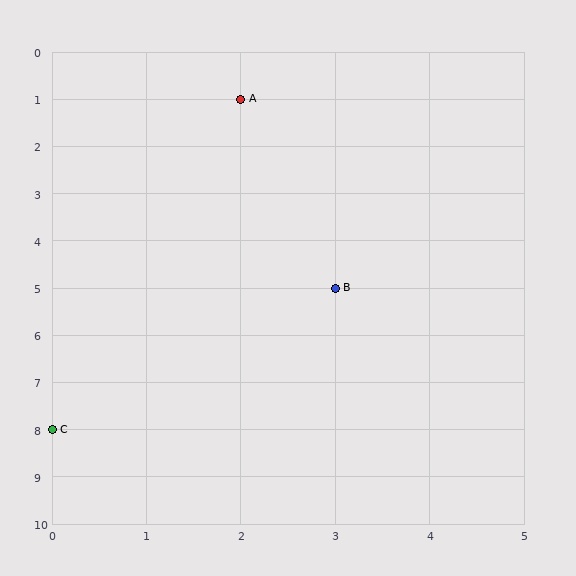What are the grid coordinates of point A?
Point A is at grid coordinates (2, 1).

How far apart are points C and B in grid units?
Points C and B are 3 columns and 3 rows apart (about 4.2 grid units diagonally).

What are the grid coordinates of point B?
Point B is at grid coordinates (3, 5).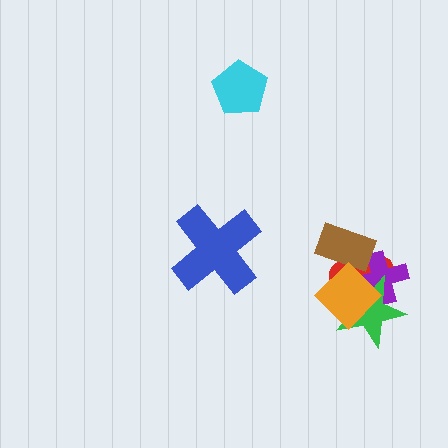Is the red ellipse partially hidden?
Yes, it is partially covered by another shape.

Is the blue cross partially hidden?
No, no other shape covers it.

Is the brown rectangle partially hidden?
Yes, it is partially covered by another shape.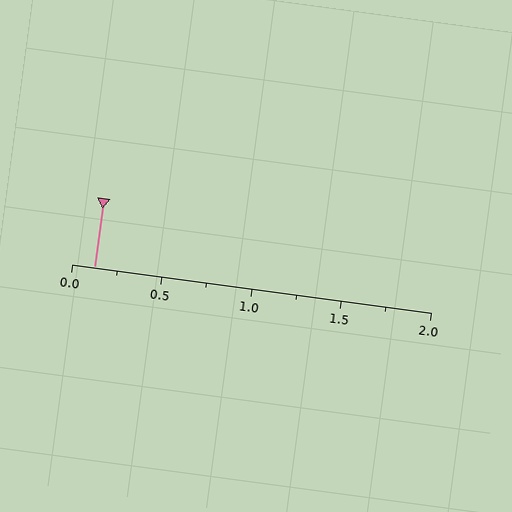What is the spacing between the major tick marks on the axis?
The major ticks are spaced 0.5 apart.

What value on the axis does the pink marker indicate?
The marker indicates approximately 0.12.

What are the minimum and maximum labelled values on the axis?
The axis runs from 0.0 to 2.0.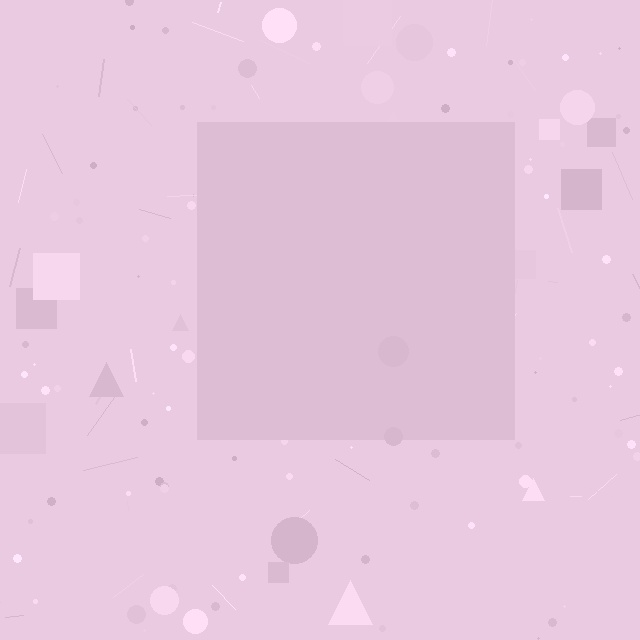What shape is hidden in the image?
A square is hidden in the image.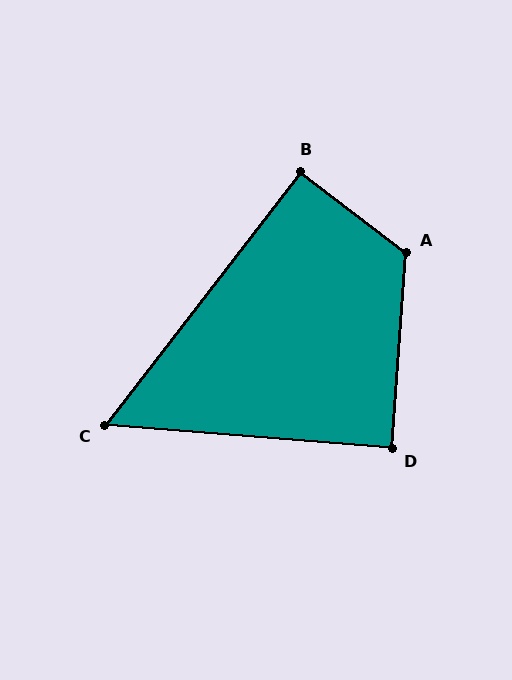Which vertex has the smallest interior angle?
C, at approximately 57 degrees.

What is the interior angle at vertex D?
Approximately 90 degrees (approximately right).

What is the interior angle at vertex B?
Approximately 90 degrees (approximately right).